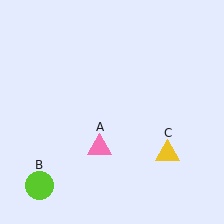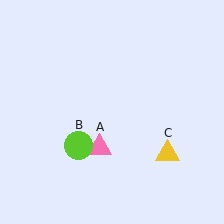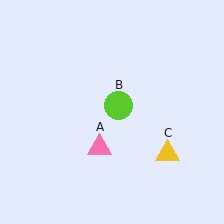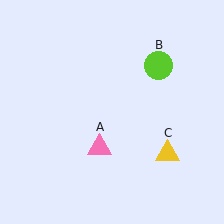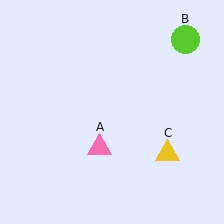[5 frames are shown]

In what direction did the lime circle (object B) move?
The lime circle (object B) moved up and to the right.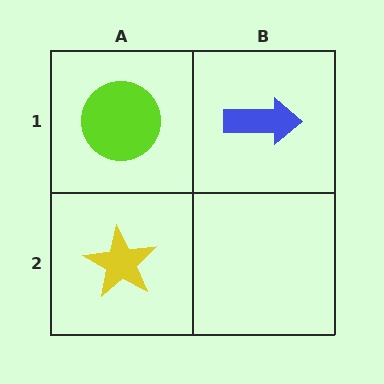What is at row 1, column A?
A lime circle.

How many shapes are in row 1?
2 shapes.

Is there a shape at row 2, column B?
No, that cell is empty.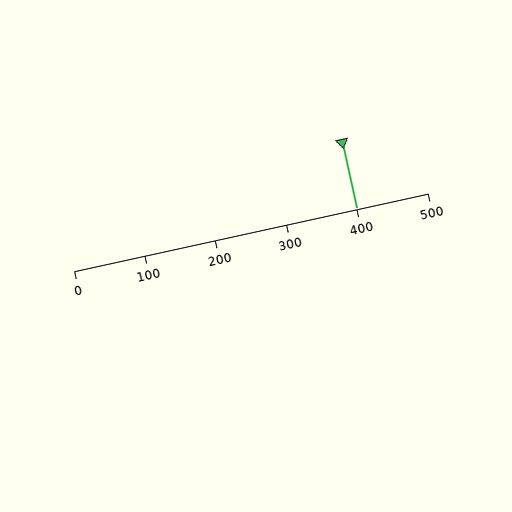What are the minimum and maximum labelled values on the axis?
The axis runs from 0 to 500.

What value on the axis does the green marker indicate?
The marker indicates approximately 400.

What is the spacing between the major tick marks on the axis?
The major ticks are spaced 100 apart.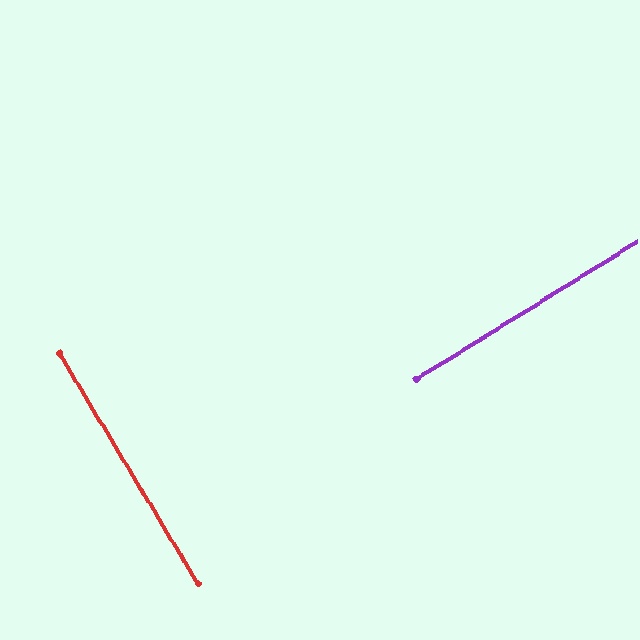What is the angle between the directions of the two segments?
Approximately 89 degrees.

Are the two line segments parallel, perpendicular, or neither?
Perpendicular — they meet at approximately 89°.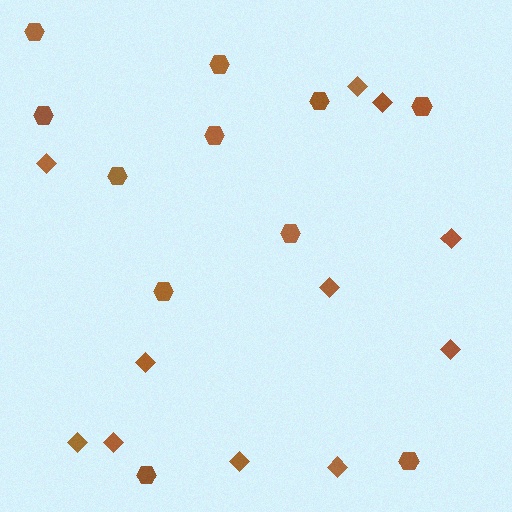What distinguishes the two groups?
There are 2 groups: one group of diamonds (11) and one group of hexagons (11).